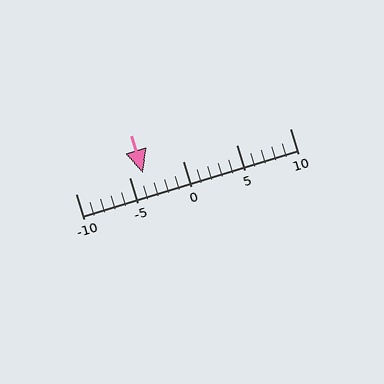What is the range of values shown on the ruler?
The ruler shows values from -10 to 10.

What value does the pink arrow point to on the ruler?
The pink arrow points to approximately -4.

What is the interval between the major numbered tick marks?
The major tick marks are spaced 5 units apart.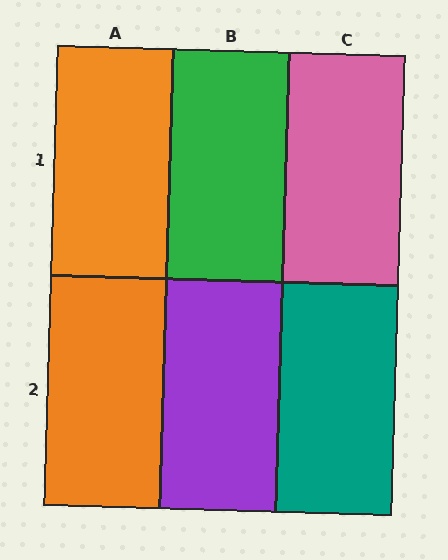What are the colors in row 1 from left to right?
Orange, green, pink.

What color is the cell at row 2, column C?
Teal.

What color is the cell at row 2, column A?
Orange.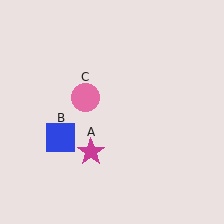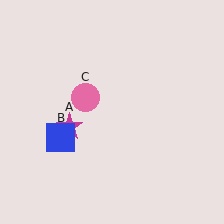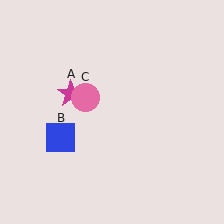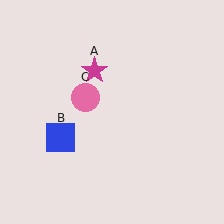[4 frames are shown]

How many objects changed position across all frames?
1 object changed position: magenta star (object A).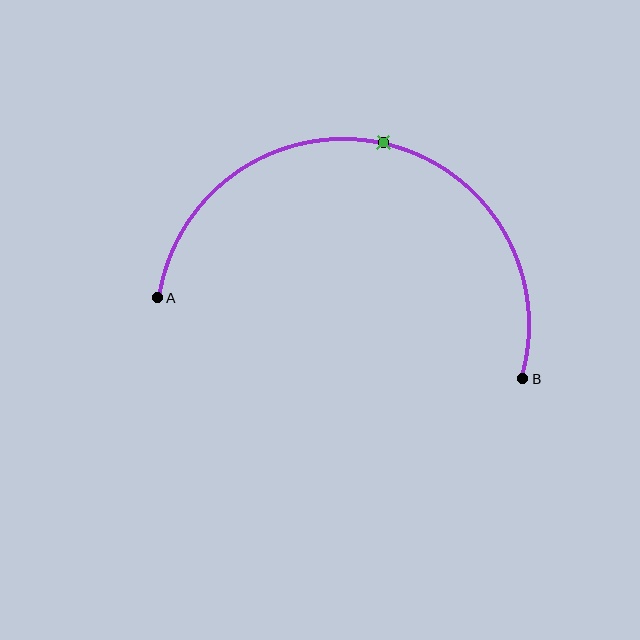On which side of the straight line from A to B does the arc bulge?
The arc bulges above the straight line connecting A and B.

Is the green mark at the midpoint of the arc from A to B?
Yes. The green mark lies on the arc at equal arc-length from both A and B — it is the arc midpoint.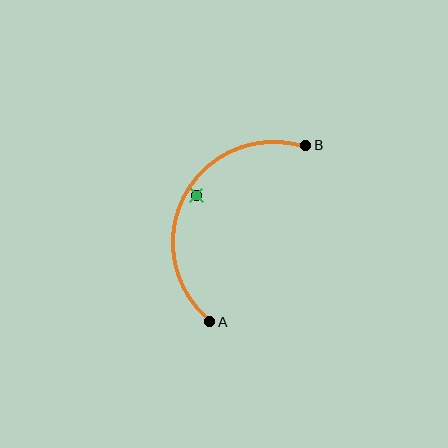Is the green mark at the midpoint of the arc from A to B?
No — the green mark does not lie on the arc at all. It sits slightly inside the curve.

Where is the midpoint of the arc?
The arc midpoint is the point on the curve farthest from the straight line joining A and B. It sits to the left of that line.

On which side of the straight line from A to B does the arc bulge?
The arc bulges to the left of the straight line connecting A and B.